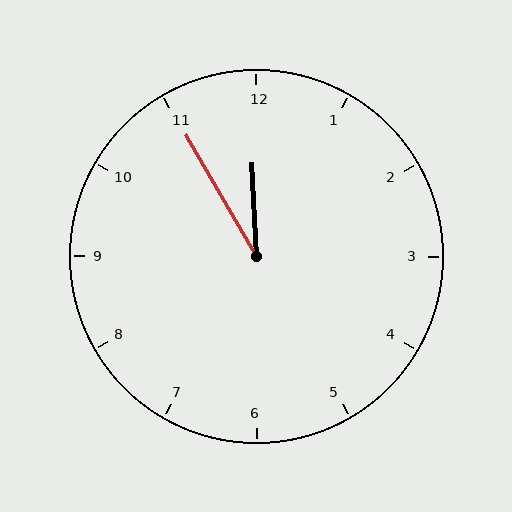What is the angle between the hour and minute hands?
Approximately 28 degrees.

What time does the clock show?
11:55.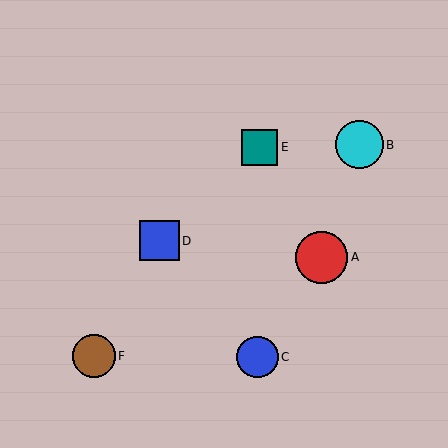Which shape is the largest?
The red circle (labeled A) is the largest.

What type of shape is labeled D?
Shape D is a blue square.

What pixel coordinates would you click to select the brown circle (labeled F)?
Click at (94, 356) to select the brown circle F.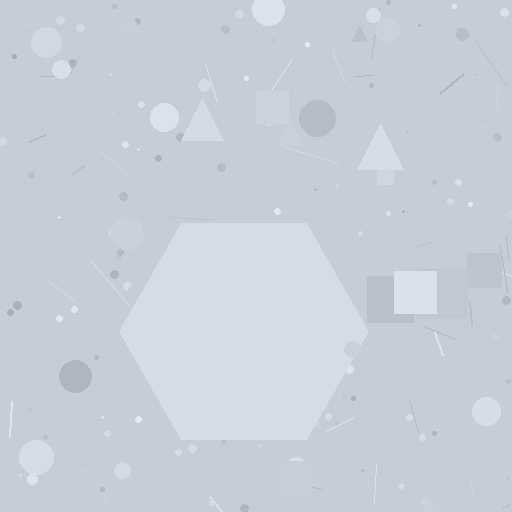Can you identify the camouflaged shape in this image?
The camouflaged shape is a hexagon.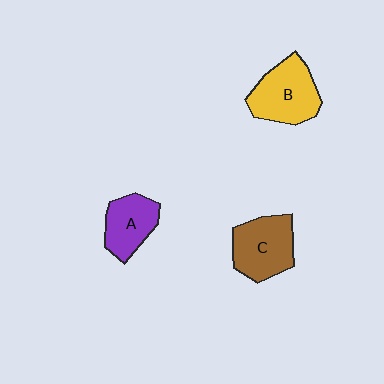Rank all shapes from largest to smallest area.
From largest to smallest: B (yellow), C (brown), A (purple).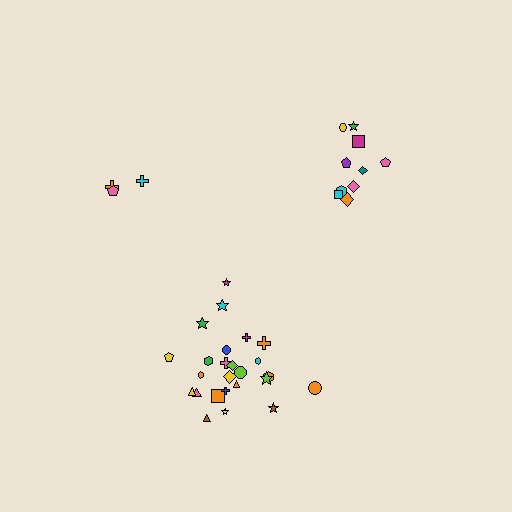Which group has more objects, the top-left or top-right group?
The top-right group.